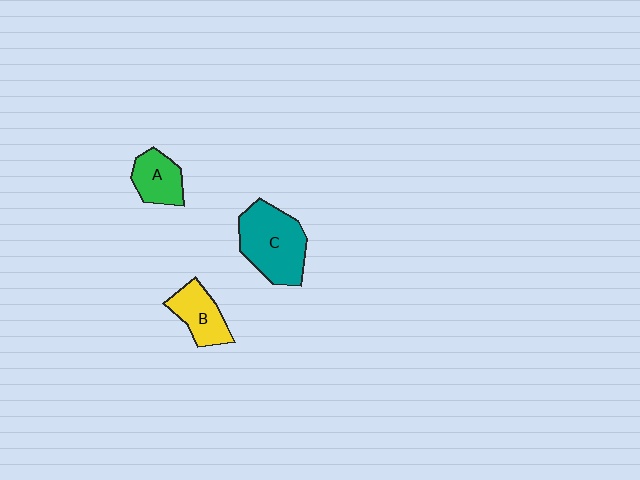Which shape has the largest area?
Shape C (teal).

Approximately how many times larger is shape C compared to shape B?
Approximately 1.7 times.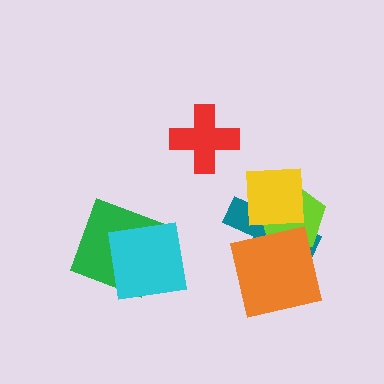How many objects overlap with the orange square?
2 objects overlap with the orange square.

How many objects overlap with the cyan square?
1 object overlaps with the cyan square.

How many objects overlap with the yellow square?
2 objects overlap with the yellow square.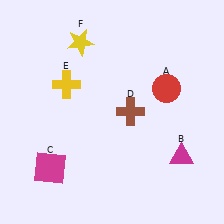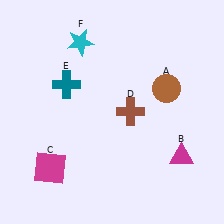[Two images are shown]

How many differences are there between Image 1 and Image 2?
There are 3 differences between the two images.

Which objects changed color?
A changed from red to brown. E changed from yellow to teal. F changed from yellow to cyan.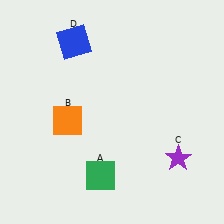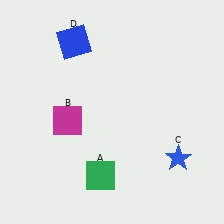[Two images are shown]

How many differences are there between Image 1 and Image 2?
There are 2 differences between the two images.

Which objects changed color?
B changed from orange to magenta. C changed from purple to blue.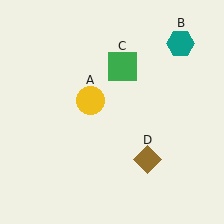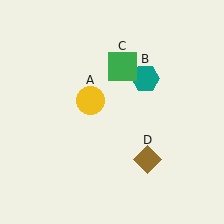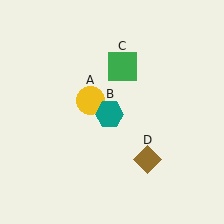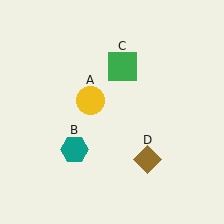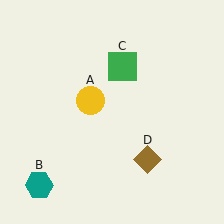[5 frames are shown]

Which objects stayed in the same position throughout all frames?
Yellow circle (object A) and green square (object C) and brown diamond (object D) remained stationary.